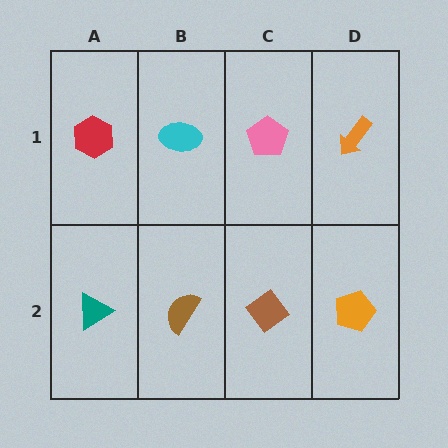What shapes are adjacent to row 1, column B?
A brown semicircle (row 2, column B), a red hexagon (row 1, column A), a pink pentagon (row 1, column C).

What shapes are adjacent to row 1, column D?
An orange pentagon (row 2, column D), a pink pentagon (row 1, column C).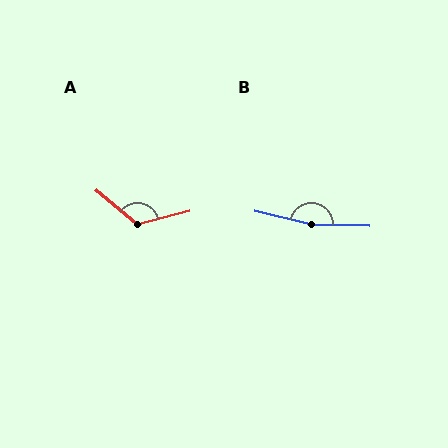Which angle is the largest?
B, at approximately 168 degrees.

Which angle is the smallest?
A, at approximately 126 degrees.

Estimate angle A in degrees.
Approximately 126 degrees.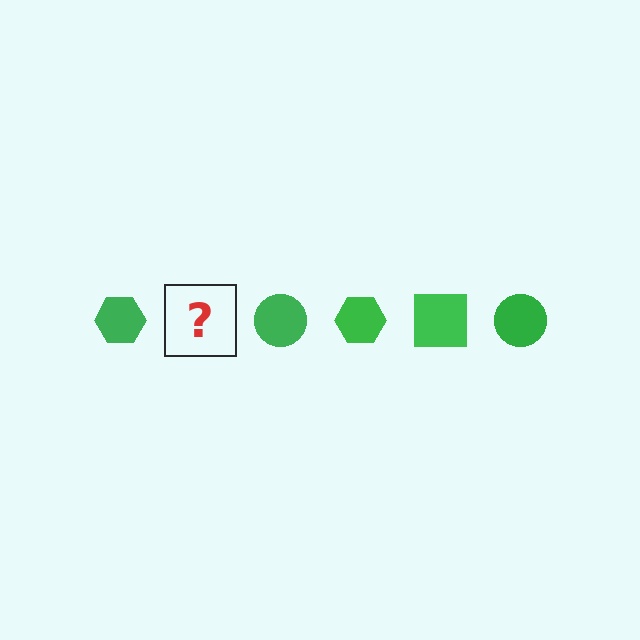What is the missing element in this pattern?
The missing element is a green square.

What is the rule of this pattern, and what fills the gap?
The rule is that the pattern cycles through hexagon, square, circle shapes in green. The gap should be filled with a green square.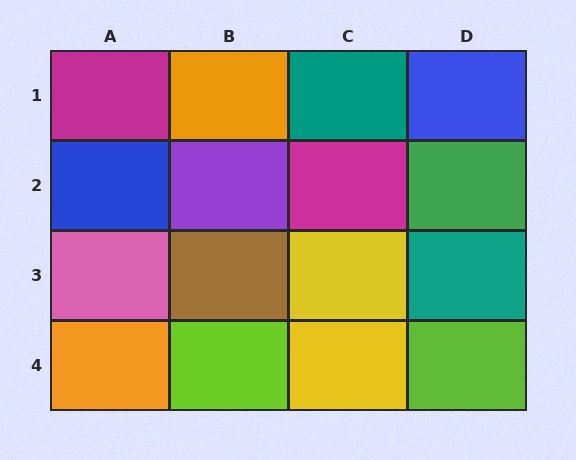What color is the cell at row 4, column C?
Yellow.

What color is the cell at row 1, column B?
Orange.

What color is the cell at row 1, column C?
Teal.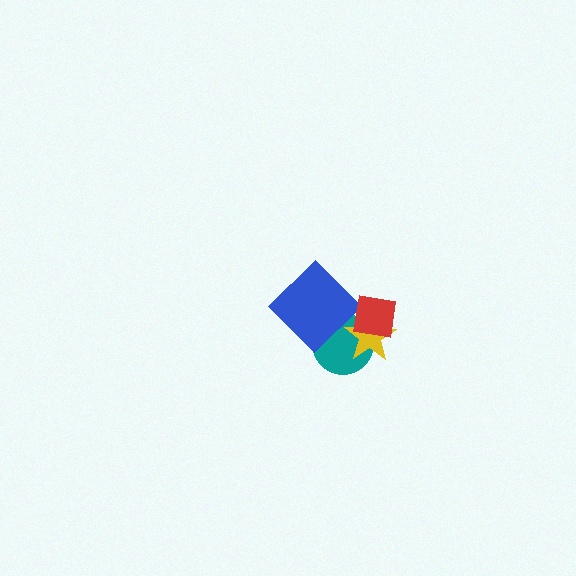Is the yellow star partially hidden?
Yes, it is partially covered by another shape.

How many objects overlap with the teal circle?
3 objects overlap with the teal circle.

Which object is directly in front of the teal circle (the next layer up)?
The yellow star is directly in front of the teal circle.